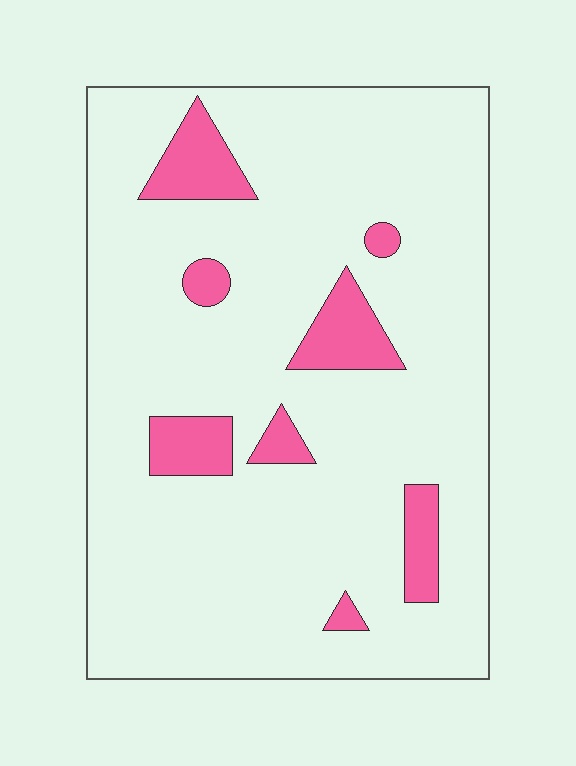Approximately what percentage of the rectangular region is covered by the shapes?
Approximately 10%.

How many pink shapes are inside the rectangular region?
8.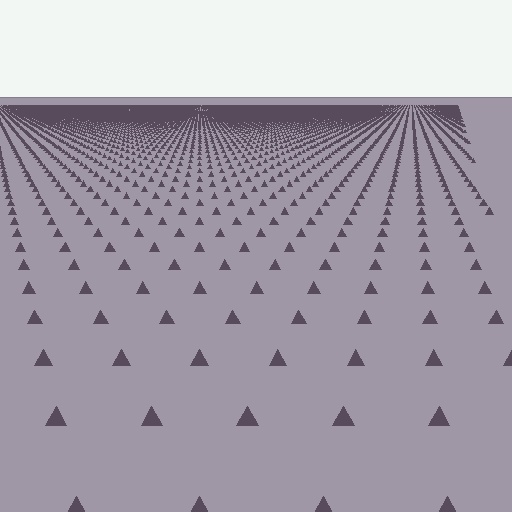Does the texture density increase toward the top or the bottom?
Density increases toward the top.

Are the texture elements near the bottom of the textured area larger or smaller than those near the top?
Larger. Near the bottom, elements are closer to the viewer and appear at a bigger on-screen size.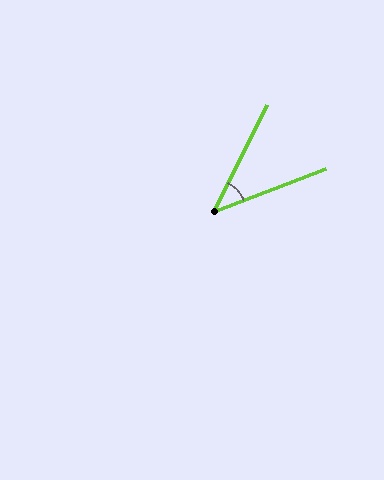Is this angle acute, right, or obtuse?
It is acute.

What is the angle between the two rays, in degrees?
Approximately 43 degrees.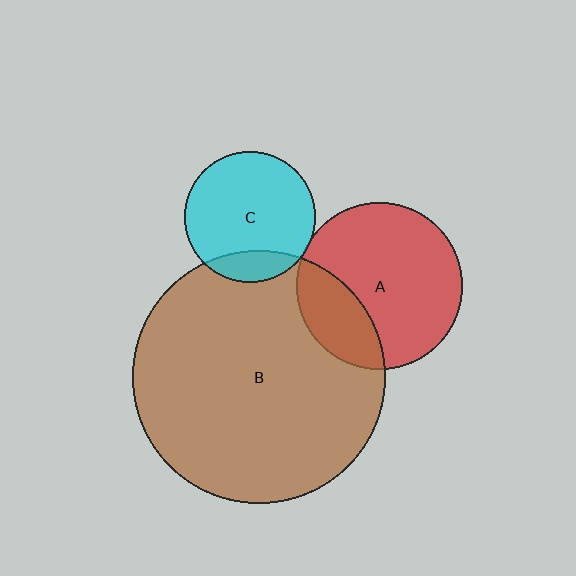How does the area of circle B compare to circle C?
Approximately 3.7 times.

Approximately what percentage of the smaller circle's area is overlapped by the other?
Approximately 5%.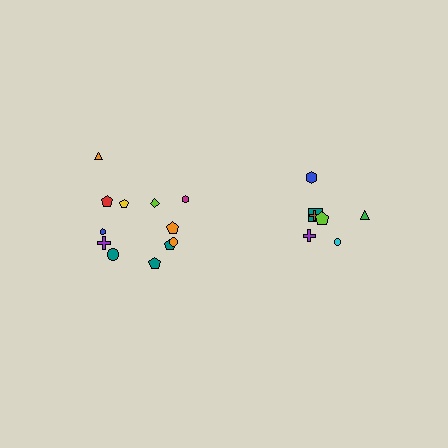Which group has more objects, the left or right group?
The left group.